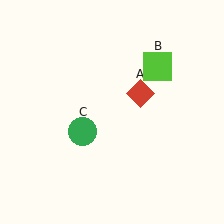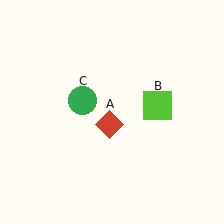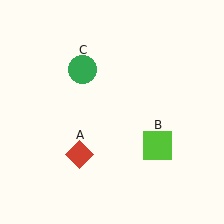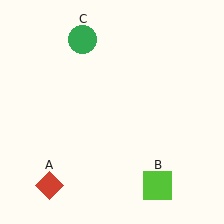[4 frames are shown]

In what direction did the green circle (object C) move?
The green circle (object C) moved up.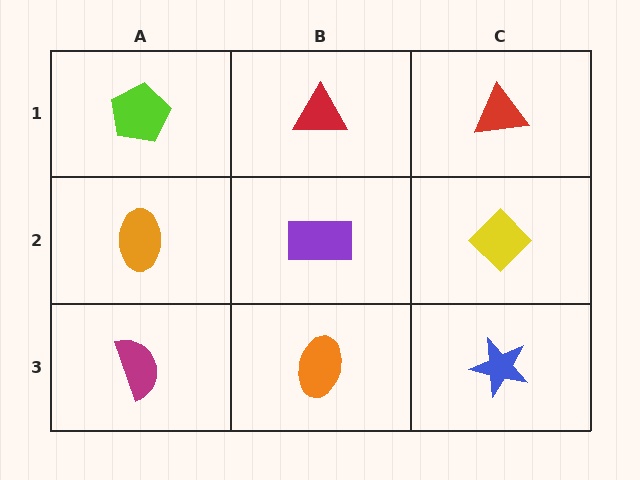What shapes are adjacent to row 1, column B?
A purple rectangle (row 2, column B), a lime pentagon (row 1, column A), a red triangle (row 1, column C).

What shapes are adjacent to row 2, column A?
A lime pentagon (row 1, column A), a magenta semicircle (row 3, column A), a purple rectangle (row 2, column B).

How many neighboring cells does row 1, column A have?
2.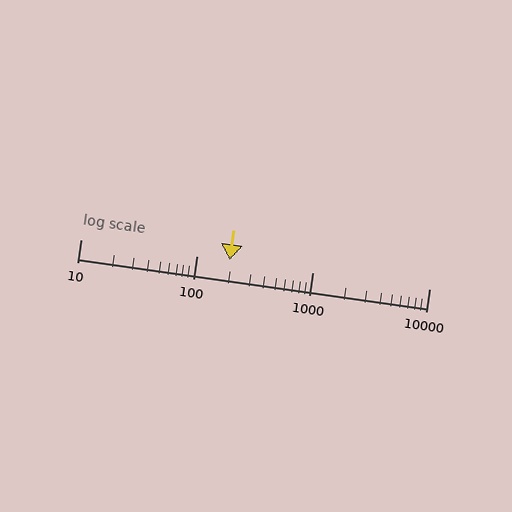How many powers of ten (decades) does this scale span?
The scale spans 3 decades, from 10 to 10000.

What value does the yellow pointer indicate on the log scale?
The pointer indicates approximately 190.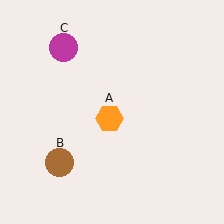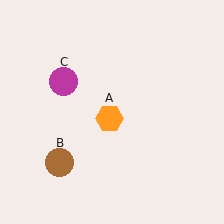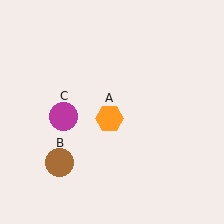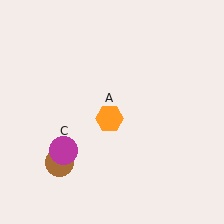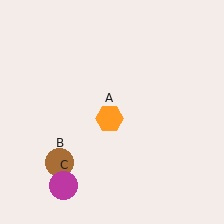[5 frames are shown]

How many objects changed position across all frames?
1 object changed position: magenta circle (object C).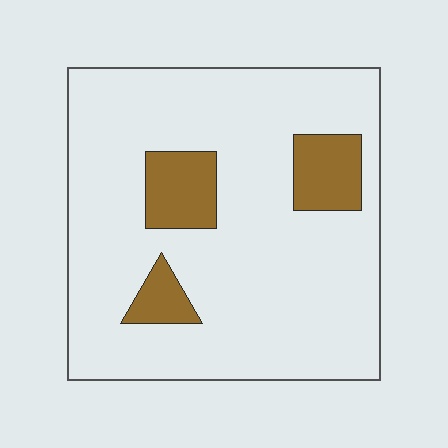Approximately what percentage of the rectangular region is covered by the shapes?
Approximately 15%.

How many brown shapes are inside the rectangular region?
3.